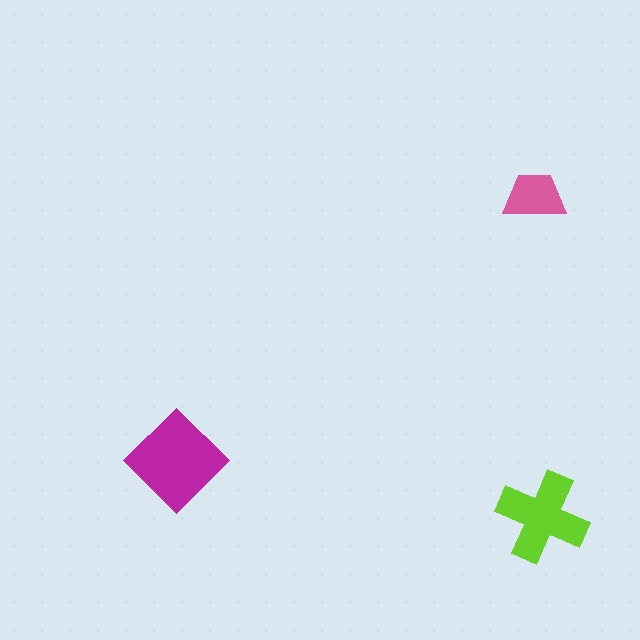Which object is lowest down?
The lime cross is bottommost.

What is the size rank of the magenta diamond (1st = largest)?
1st.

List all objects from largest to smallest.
The magenta diamond, the lime cross, the pink trapezoid.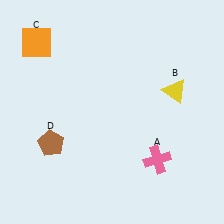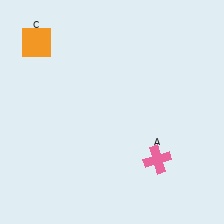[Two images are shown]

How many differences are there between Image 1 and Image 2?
There are 2 differences between the two images.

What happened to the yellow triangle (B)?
The yellow triangle (B) was removed in Image 2. It was in the top-right area of Image 1.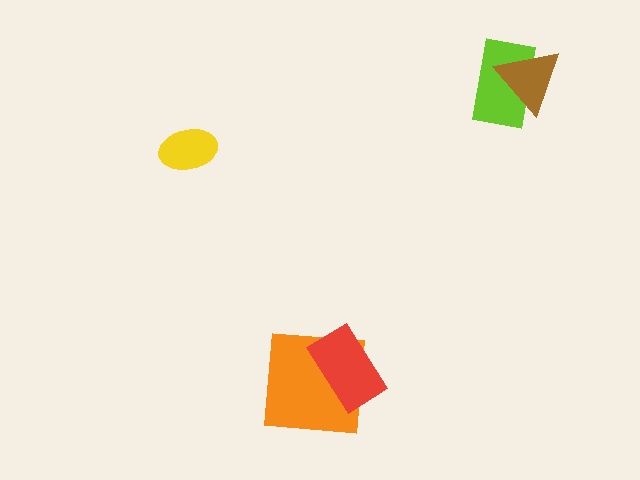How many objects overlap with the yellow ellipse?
0 objects overlap with the yellow ellipse.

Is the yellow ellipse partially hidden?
No, no other shape covers it.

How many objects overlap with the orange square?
1 object overlaps with the orange square.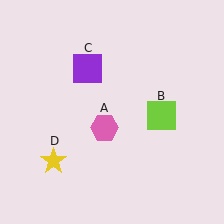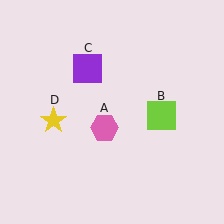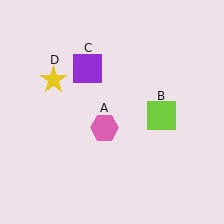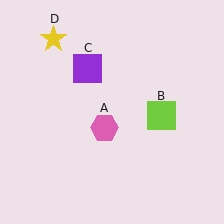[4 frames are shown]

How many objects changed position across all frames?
1 object changed position: yellow star (object D).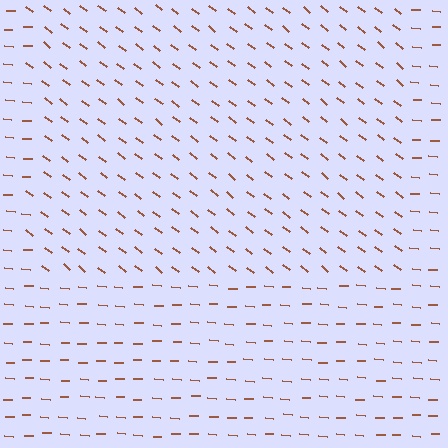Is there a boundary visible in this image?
Yes, there is a texture boundary formed by a change in line orientation.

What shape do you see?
I see a rectangle.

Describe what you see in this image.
The image is filled with small brown line segments. A rectangle region in the image has lines oriented differently from the surrounding lines, creating a visible texture boundary.